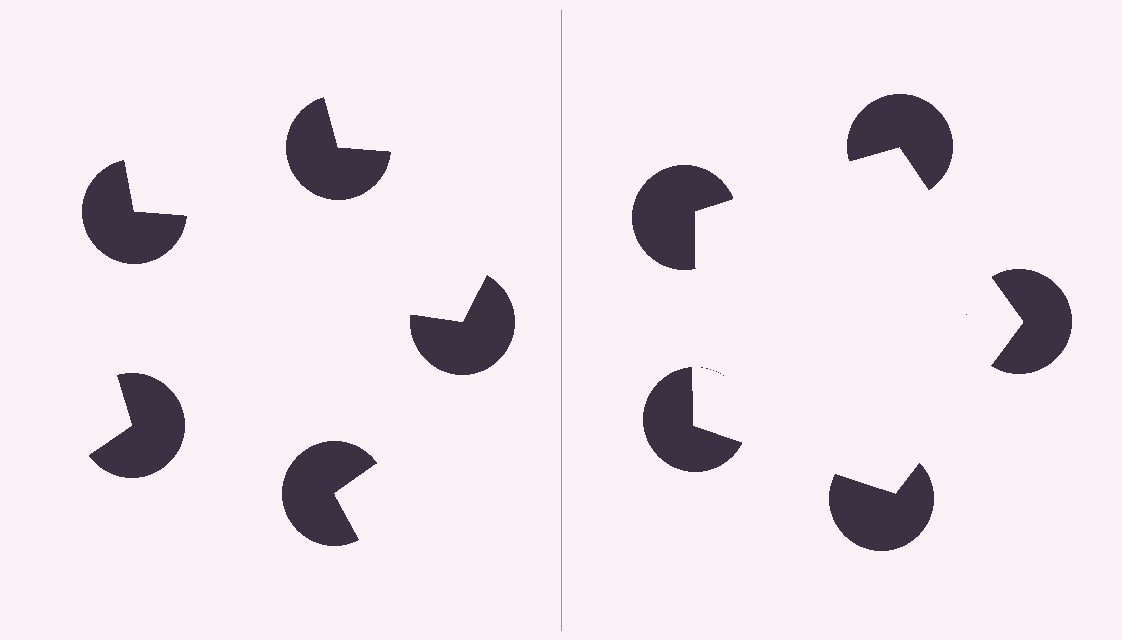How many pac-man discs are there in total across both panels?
10 — 5 on each side.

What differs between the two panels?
The pac-man discs are positioned identically on both sides; only the wedge orientations differ. On the right they align to a pentagon; on the left they are misaligned.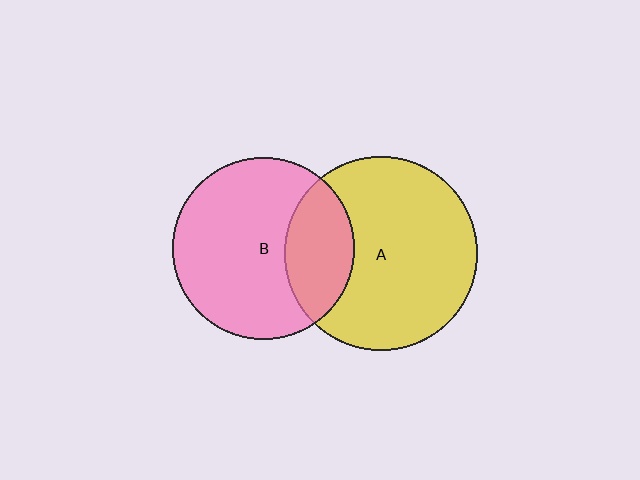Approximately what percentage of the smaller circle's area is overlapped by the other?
Approximately 30%.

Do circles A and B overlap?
Yes.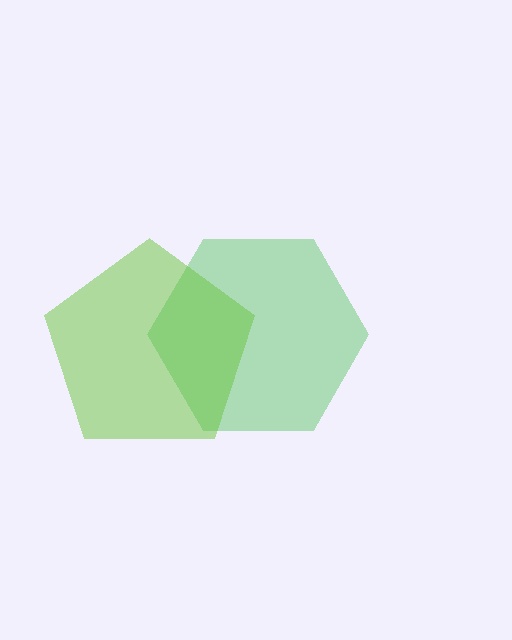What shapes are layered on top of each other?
The layered shapes are: a green hexagon, a lime pentagon.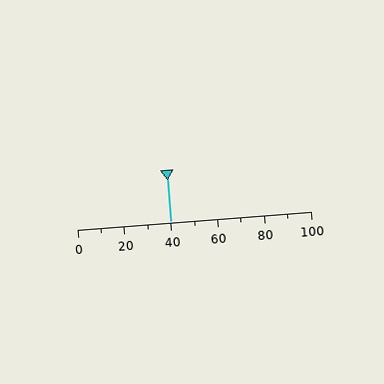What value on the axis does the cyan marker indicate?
The marker indicates approximately 40.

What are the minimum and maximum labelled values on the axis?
The axis runs from 0 to 100.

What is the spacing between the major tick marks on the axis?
The major ticks are spaced 20 apart.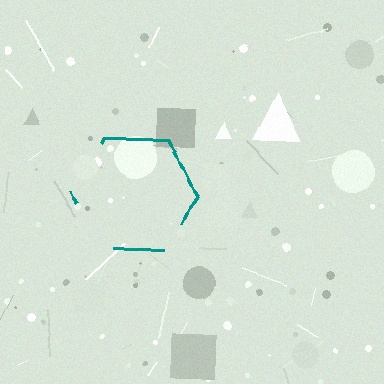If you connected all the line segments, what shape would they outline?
They would outline a hexagon.